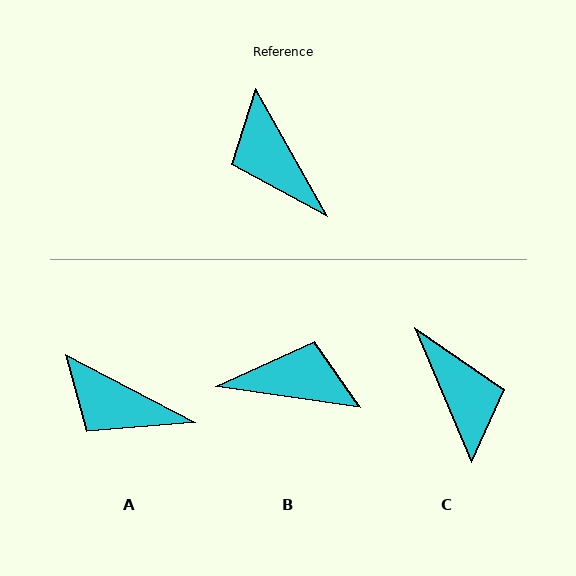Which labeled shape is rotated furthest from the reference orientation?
C, about 174 degrees away.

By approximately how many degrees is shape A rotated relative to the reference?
Approximately 33 degrees counter-clockwise.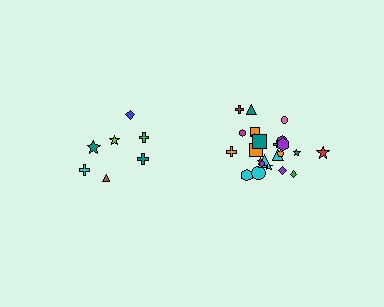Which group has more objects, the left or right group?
The right group.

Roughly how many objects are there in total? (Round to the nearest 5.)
Roughly 30 objects in total.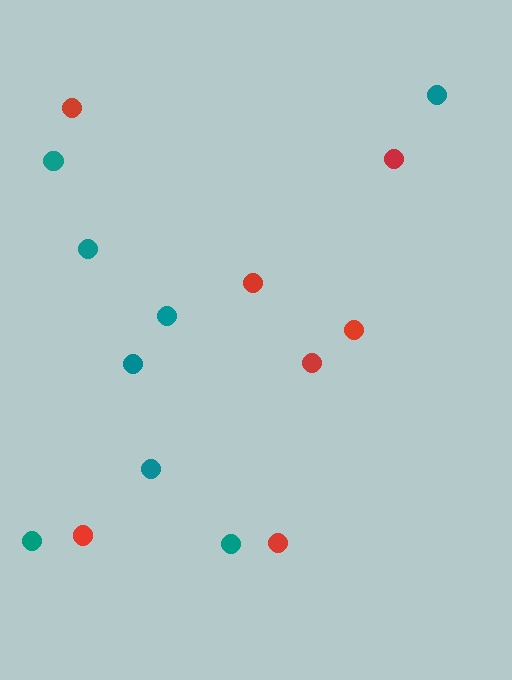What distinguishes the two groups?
There are 2 groups: one group of red circles (7) and one group of teal circles (8).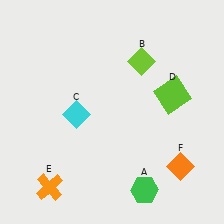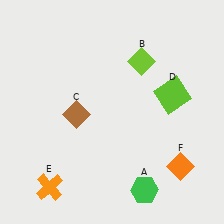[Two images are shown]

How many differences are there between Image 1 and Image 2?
There is 1 difference between the two images.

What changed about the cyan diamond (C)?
In Image 1, C is cyan. In Image 2, it changed to brown.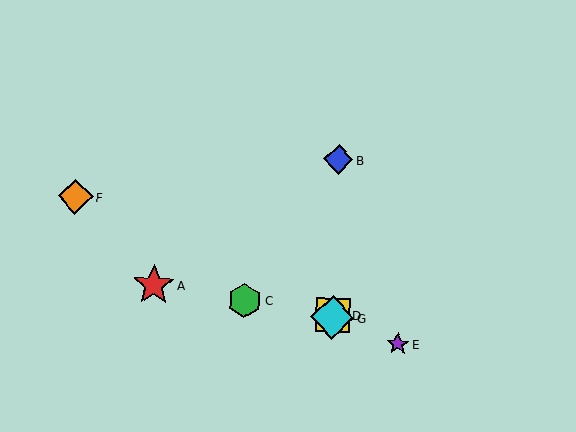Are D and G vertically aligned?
Yes, both are at x≈332.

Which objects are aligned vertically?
Objects B, D, G are aligned vertically.